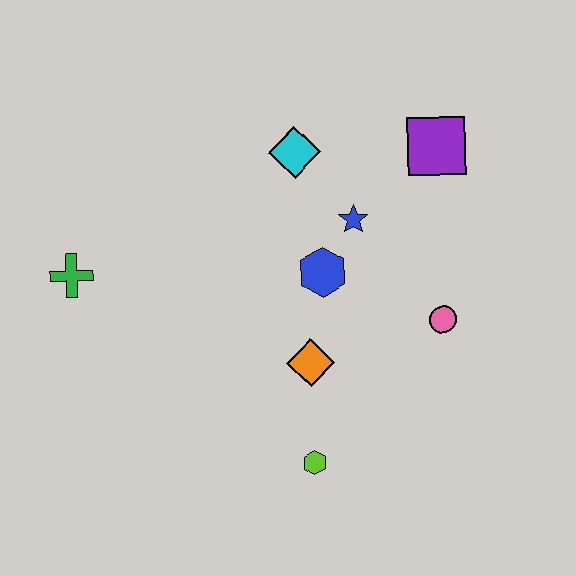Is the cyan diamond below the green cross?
No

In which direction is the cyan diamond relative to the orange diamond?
The cyan diamond is above the orange diamond.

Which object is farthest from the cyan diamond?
The lime hexagon is farthest from the cyan diamond.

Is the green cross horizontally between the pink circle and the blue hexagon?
No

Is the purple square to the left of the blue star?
No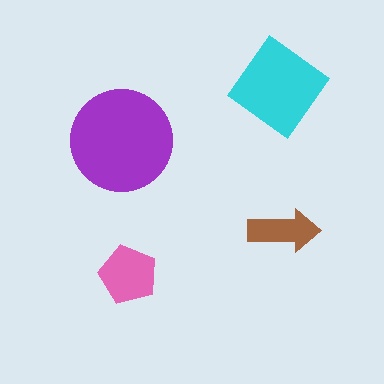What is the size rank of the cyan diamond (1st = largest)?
2nd.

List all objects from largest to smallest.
The purple circle, the cyan diamond, the pink pentagon, the brown arrow.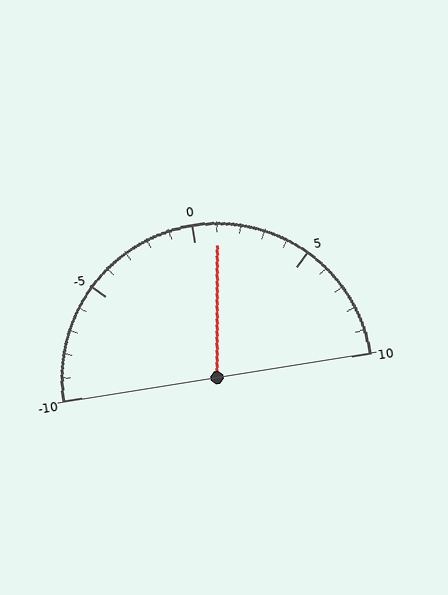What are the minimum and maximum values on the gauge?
The gauge ranges from -10 to 10.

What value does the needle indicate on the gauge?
The needle indicates approximately 1.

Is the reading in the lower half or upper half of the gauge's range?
The reading is in the upper half of the range (-10 to 10).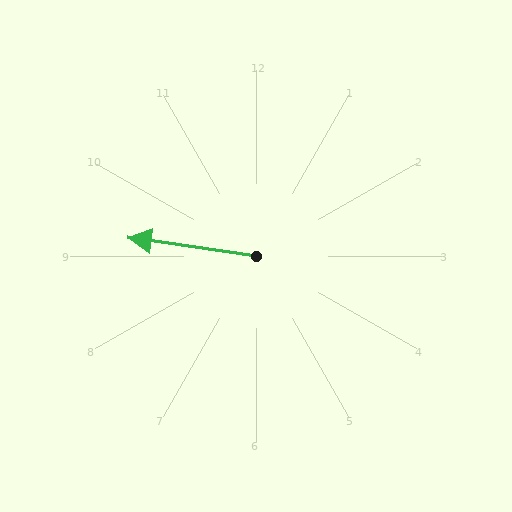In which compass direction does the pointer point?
West.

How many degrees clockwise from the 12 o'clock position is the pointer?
Approximately 278 degrees.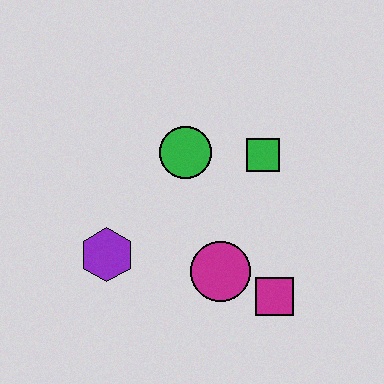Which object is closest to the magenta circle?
The magenta square is closest to the magenta circle.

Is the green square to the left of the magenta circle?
No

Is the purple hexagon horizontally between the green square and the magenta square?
No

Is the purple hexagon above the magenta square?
Yes